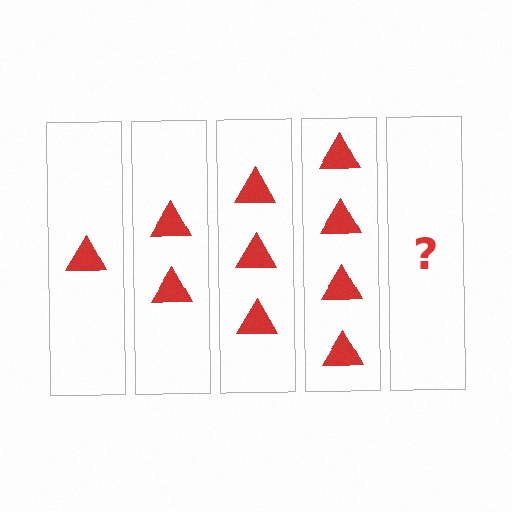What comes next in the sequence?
The next element should be 5 triangles.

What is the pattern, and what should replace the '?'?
The pattern is that each step adds one more triangle. The '?' should be 5 triangles.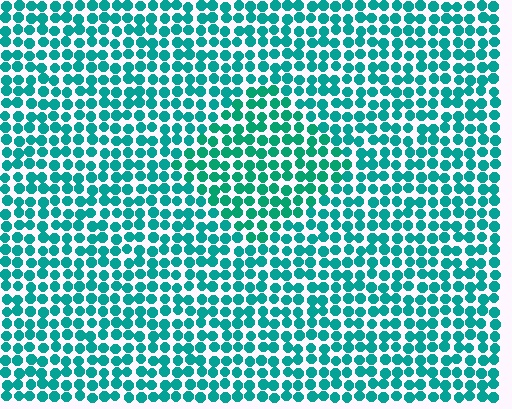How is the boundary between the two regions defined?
The boundary is defined purely by a slight shift in hue (about 15 degrees). Spacing, size, and orientation are identical on both sides.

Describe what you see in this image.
The image is filled with small teal elements in a uniform arrangement. A diamond-shaped region is visible where the elements are tinted to a slightly different hue, forming a subtle color boundary.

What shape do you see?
I see a diamond.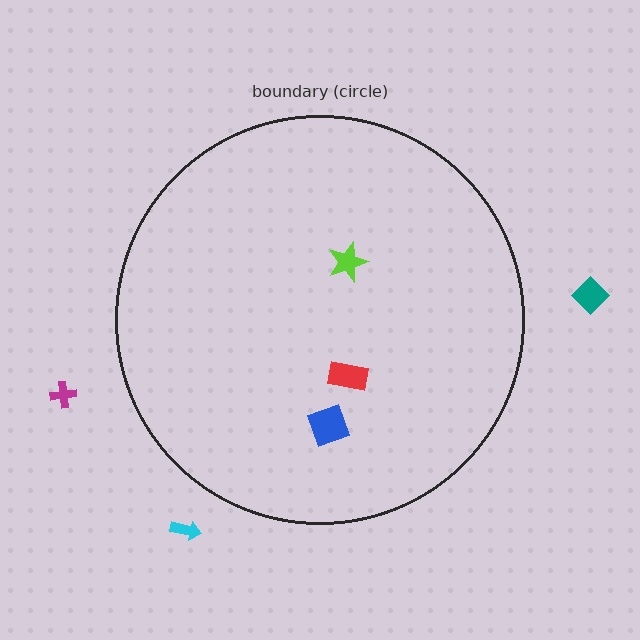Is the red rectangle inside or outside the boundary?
Inside.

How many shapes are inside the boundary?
3 inside, 3 outside.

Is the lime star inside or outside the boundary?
Inside.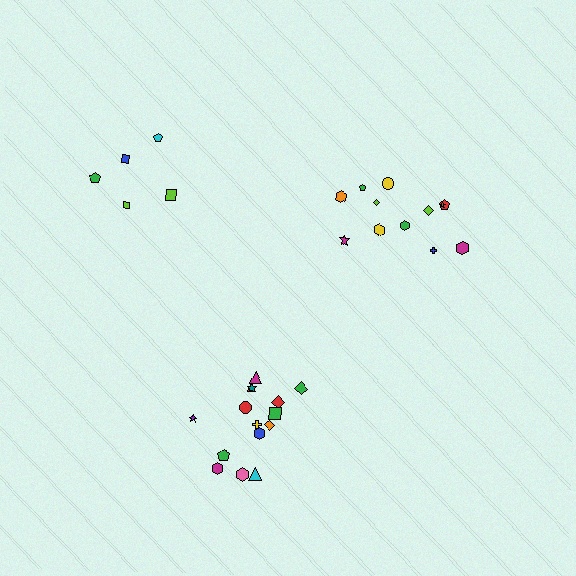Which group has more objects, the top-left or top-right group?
The top-right group.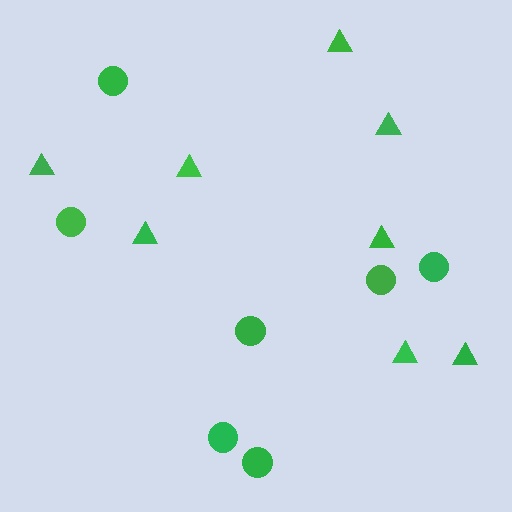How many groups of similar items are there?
There are 2 groups: one group of triangles (8) and one group of circles (7).